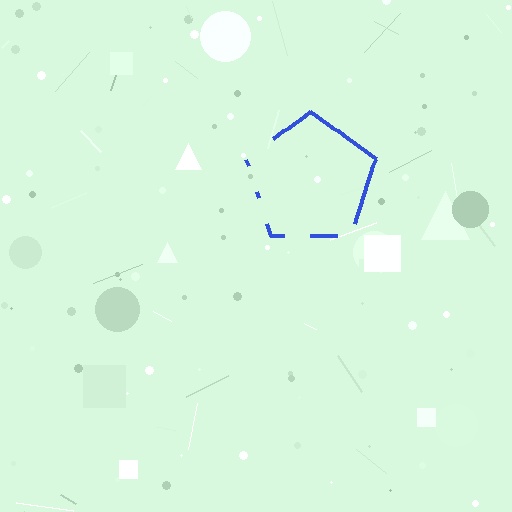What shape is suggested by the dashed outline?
The dashed outline suggests a pentagon.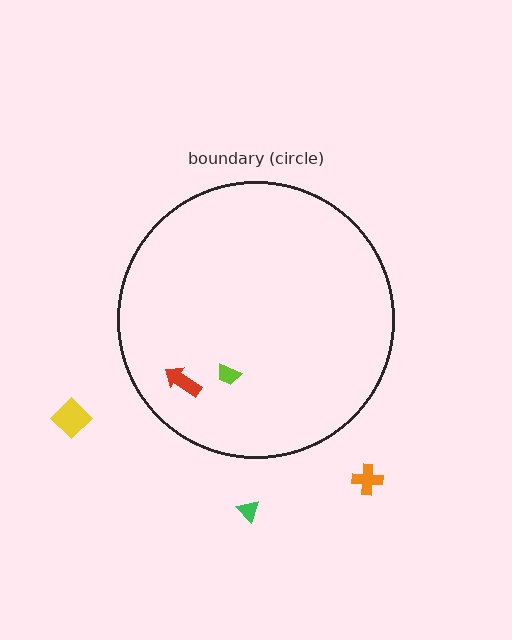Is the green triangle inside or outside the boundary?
Outside.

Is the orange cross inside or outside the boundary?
Outside.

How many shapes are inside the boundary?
2 inside, 3 outside.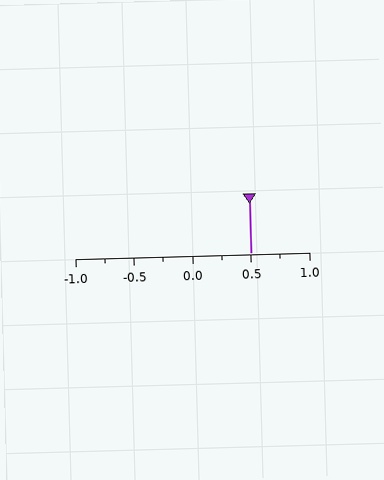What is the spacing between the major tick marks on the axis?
The major ticks are spaced 0.5 apart.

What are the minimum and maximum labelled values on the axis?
The axis runs from -1.0 to 1.0.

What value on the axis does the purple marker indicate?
The marker indicates approximately 0.5.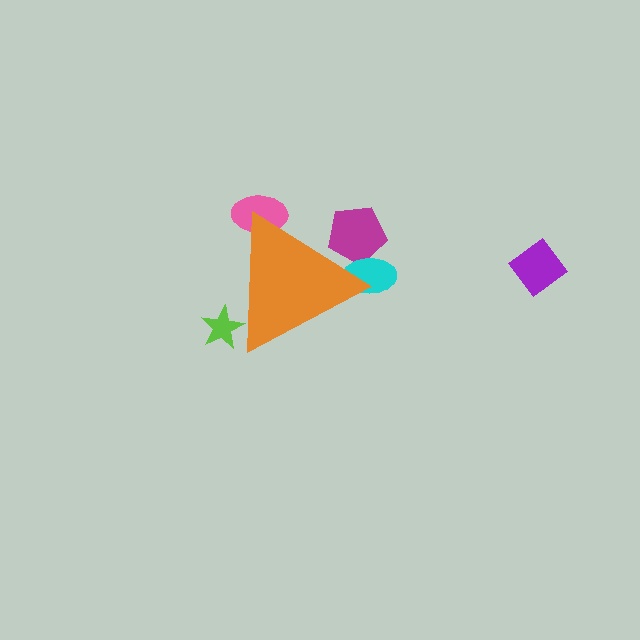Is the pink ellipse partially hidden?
Yes, the pink ellipse is partially hidden behind the orange triangle.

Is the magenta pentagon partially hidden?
Yes, the magenta pentagon is partially hidden behind the orange triangle.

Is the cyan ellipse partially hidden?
Yes, the cyan ellipse is partially hidden behind the orange triangle.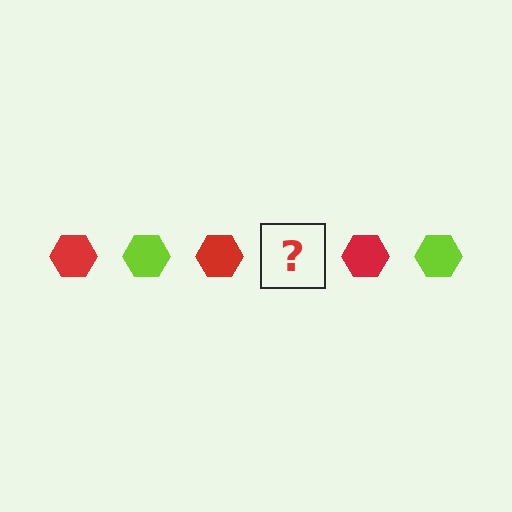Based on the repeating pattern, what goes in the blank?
The blank should be a lime hexagon.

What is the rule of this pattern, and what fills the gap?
The rule is that the pattern cycles through red, lime hexagons. The gap should be filled with a lime hexagon.